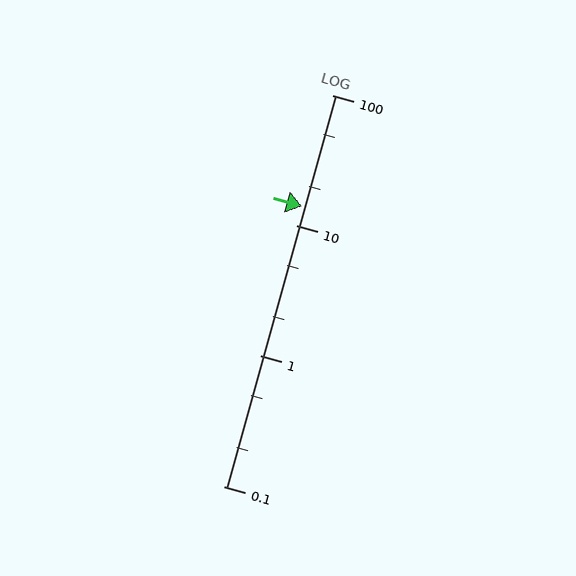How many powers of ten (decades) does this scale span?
The scale spans 3 decades, from 0.1 to 100.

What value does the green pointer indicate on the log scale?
The pointer indicates approximately 14.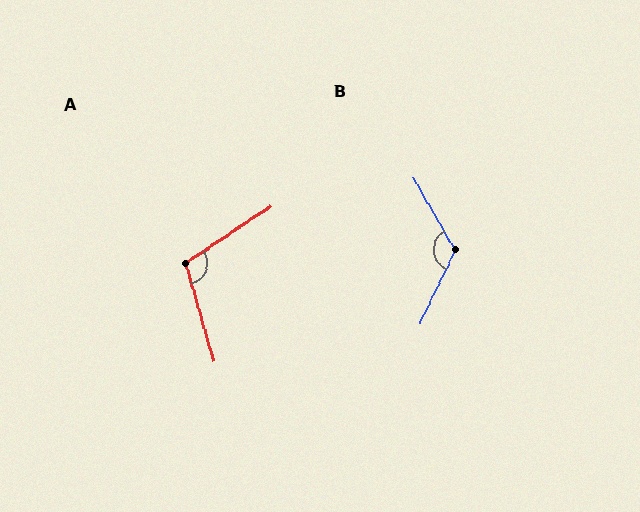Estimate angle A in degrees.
Approximately 108 degrees.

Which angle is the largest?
B, at approximately 124 degrees.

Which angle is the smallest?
A, at approximately 108 degrees.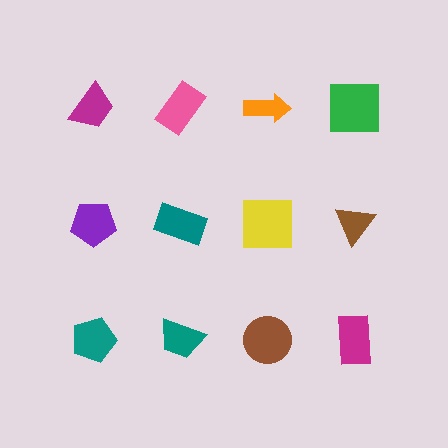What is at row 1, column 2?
A pink rectangle.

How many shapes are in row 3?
4 shapes.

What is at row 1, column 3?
An orange arrow.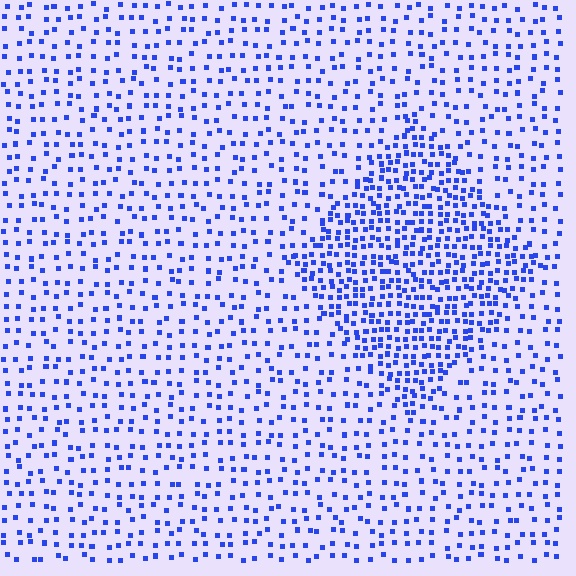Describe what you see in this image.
The image contains small blue elements arranged at two different densities. A diamond-shaped region is visible where the elements are more densely packed than the surrounding area.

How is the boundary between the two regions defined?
The boundary is defined by a change in element density (approximately 2.2x ratio). All elements are the same color, size, and shape.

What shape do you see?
I see a diamond.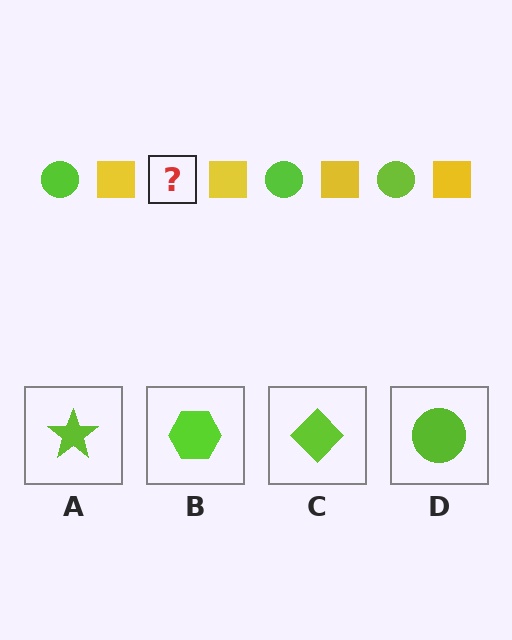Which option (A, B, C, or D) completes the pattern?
D.